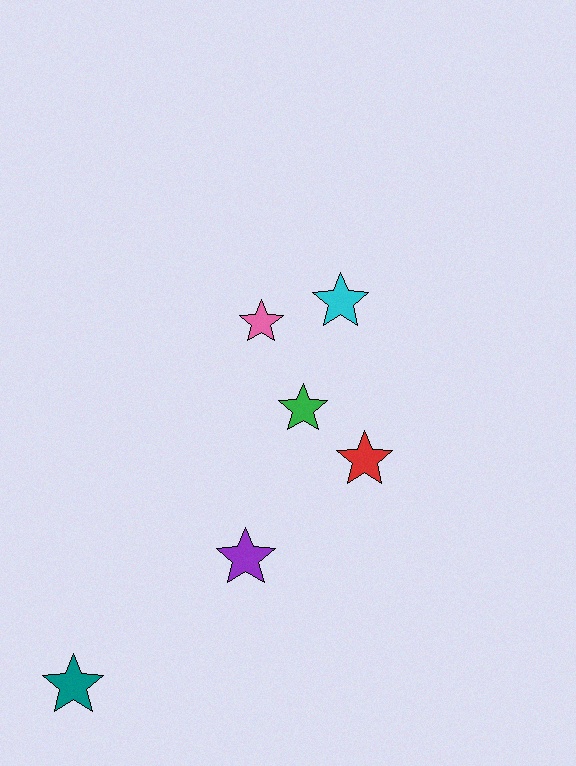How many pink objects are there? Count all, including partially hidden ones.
There is 1 pink object.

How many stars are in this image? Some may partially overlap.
There are 6 stars.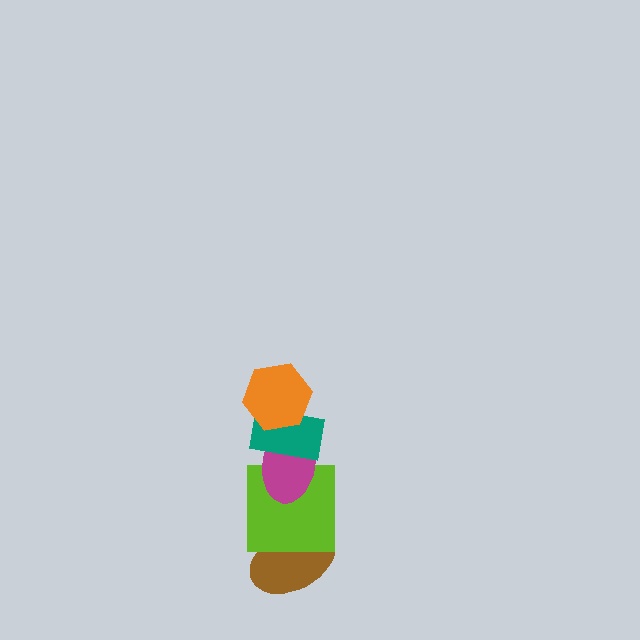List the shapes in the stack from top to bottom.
From top to bottom: the orange hexagon, the teal rectangle, the magenta ellipse, the lime square, the brown ellipse.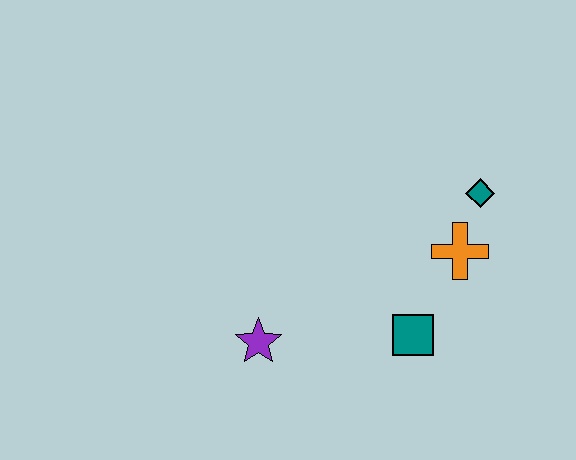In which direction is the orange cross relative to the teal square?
The orange cross is above the teal square.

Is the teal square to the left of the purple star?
No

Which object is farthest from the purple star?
The teal diamond is farthest from the purple star.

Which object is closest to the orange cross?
The teal diamond is closest to the orange cross.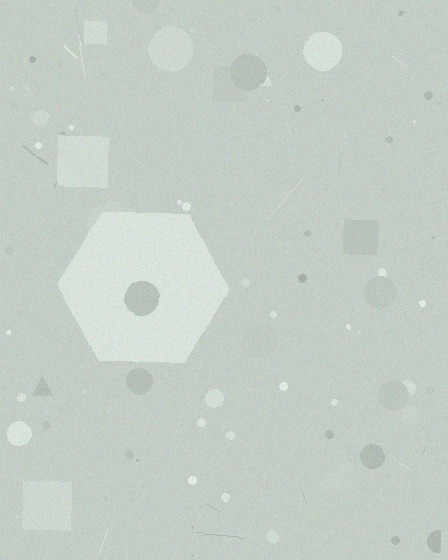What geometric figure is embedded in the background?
A hexagon is embedded in the background.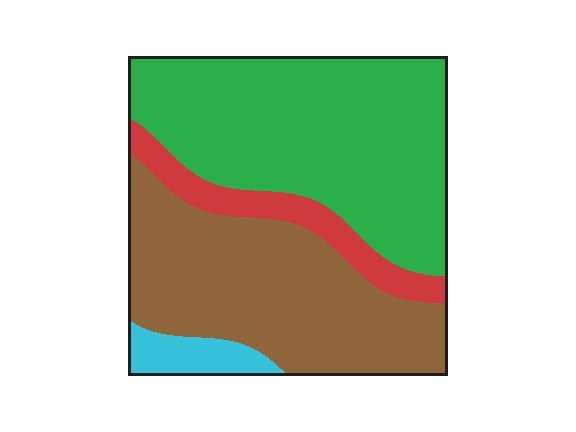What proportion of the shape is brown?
Brown covers roughly 40% of the shape.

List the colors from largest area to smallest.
From largest to smallest: green, brown, red, cyan.